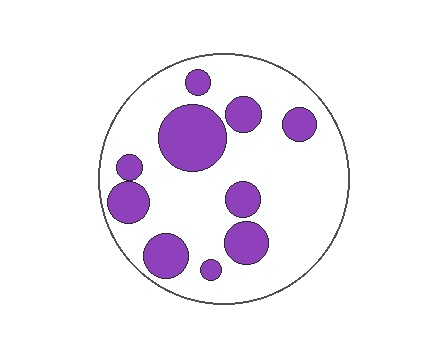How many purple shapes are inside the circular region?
10.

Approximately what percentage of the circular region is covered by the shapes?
Approximately 25%.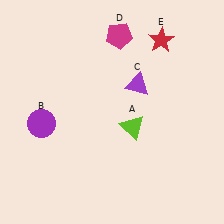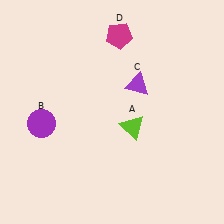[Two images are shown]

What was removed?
The red star (E) was removed in Image 2.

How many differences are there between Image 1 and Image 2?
There is 1 difference between the two images.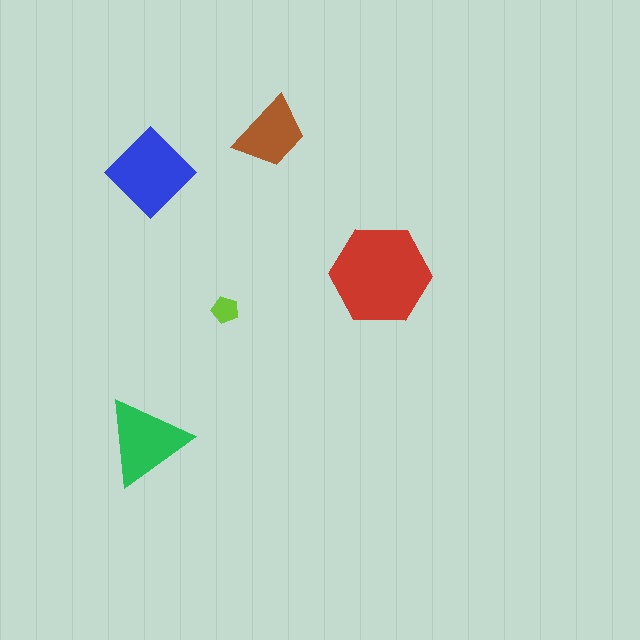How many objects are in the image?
There are 5 objects in the image.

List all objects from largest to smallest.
The red hexagon, the blue diamond, the green triangle, the brown trapezoid, the lime pentagon.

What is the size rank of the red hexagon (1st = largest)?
1st.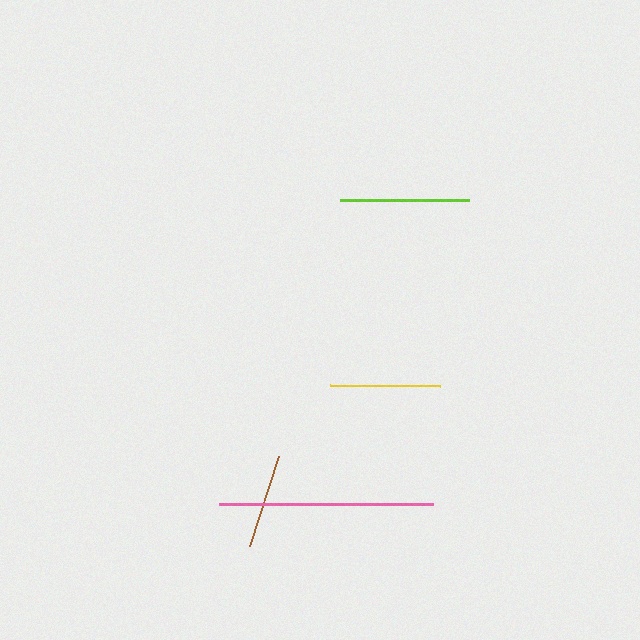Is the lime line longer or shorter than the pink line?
The pink line is longer than the lime line.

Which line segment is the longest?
The pink line is the longest at approximately 214 pixels.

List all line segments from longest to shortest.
From longest to shortest: pink, lime, yellow, brown.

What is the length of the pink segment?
The pink segment is approximately 214 pixels long.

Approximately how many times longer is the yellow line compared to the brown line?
The yellow line is approximately 1.2 times the length of the brown line.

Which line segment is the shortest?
The brown line is the shortest at approximately 95 pixels.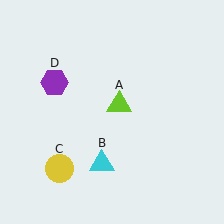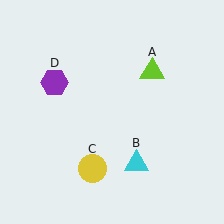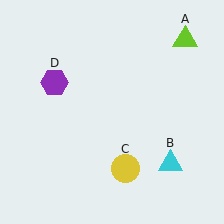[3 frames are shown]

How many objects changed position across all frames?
3 objects changed position: lime triangle (object A), cyan triangle (object B), yellow circle (object C).